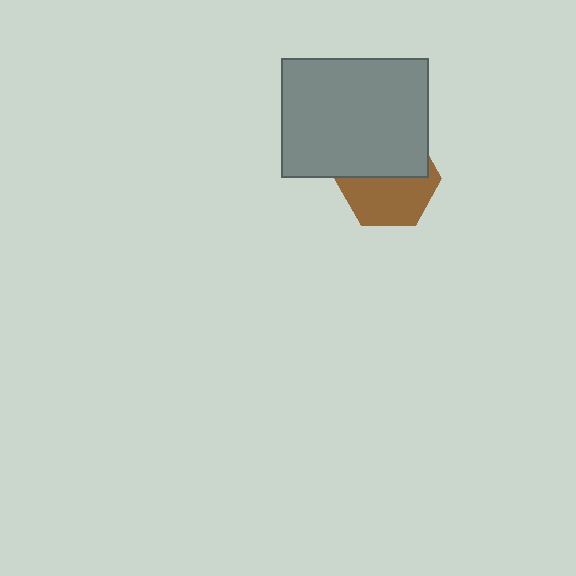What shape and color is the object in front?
The object in front is a gray rectangle.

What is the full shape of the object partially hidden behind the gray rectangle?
The partially hidden object is a brown hexagon.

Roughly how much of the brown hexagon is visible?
About half of it is visible (roughly 53%).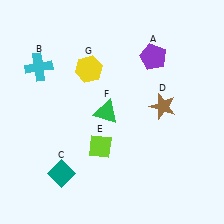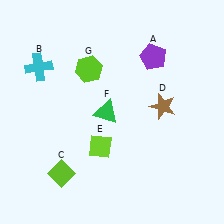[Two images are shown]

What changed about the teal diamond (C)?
In Image 1, C is teal. In Image 2, it changed to lime.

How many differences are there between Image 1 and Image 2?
There are 2 differences between the two images.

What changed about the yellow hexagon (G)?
In Image 1, G is yellow. In Image 2, it changed to lime.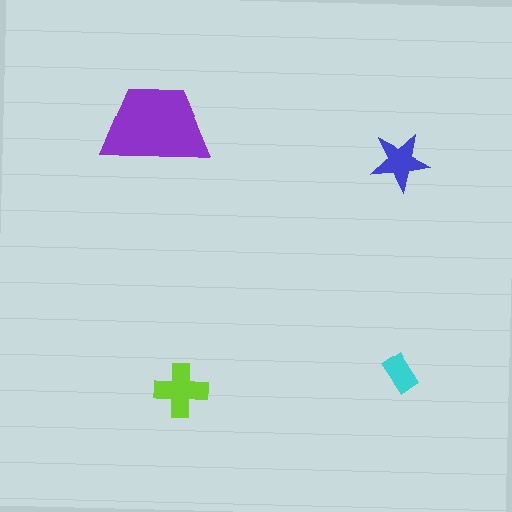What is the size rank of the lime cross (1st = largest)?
2nd.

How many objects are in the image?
There are 4 objects in the image.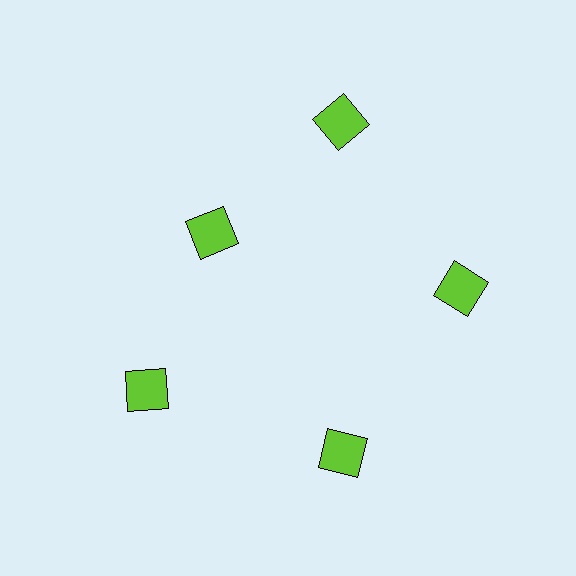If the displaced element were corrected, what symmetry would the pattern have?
It would have 5-fold rotational symmetry — the pattern would map onto itself every 72 degrees.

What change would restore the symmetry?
The symmetry would be restored by moving it outward, back onto the ring so that all 5 squares sit at equal angles and equal distance from the center.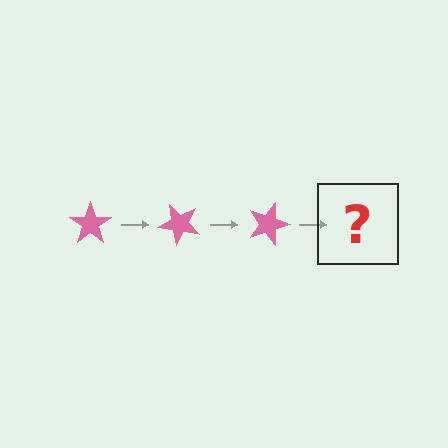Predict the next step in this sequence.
The next step is a pink star rotated 135 degrees.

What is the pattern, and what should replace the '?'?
The pattern is that the star rotates 45 degrees each step. The '?' should be a pink star rotated 135 degrees.